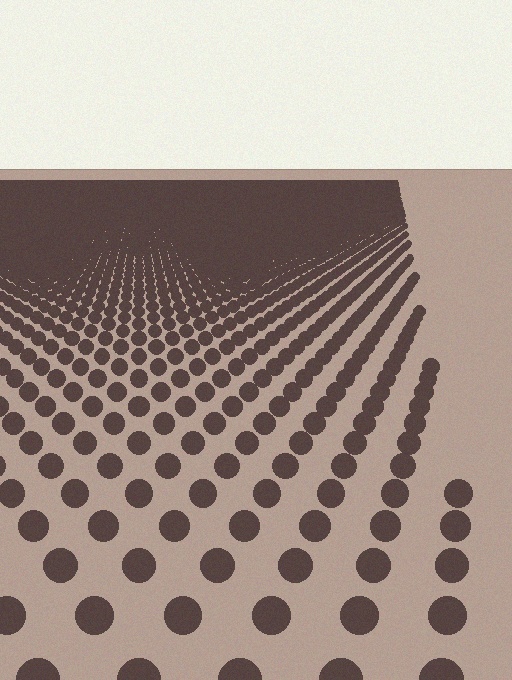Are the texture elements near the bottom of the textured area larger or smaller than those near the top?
Larger. Near the bottom, elements are closer to the viewer and appear at a bigger on-screen size.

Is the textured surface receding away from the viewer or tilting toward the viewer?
The surface is receding away from the viewer. Texture elements get smaller and denser toward the top.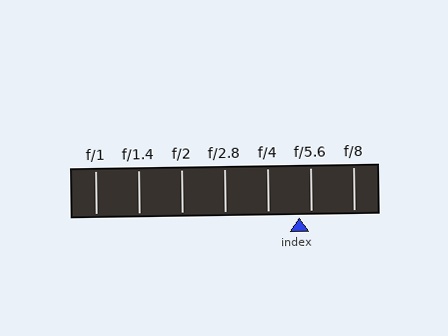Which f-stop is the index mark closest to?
The index mark is closest to f/5.6.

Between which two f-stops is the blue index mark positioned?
The index mark is between f/4 and f/5.6.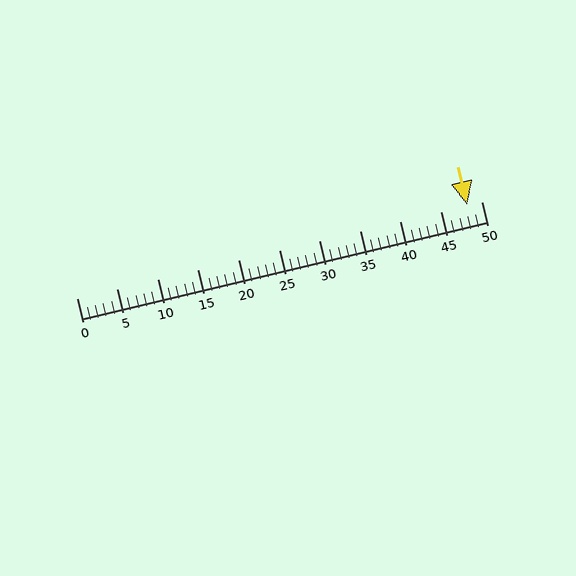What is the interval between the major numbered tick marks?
The major tick marks are spaced 5 units apart.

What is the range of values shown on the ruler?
The ruler shows values from 0 to 50.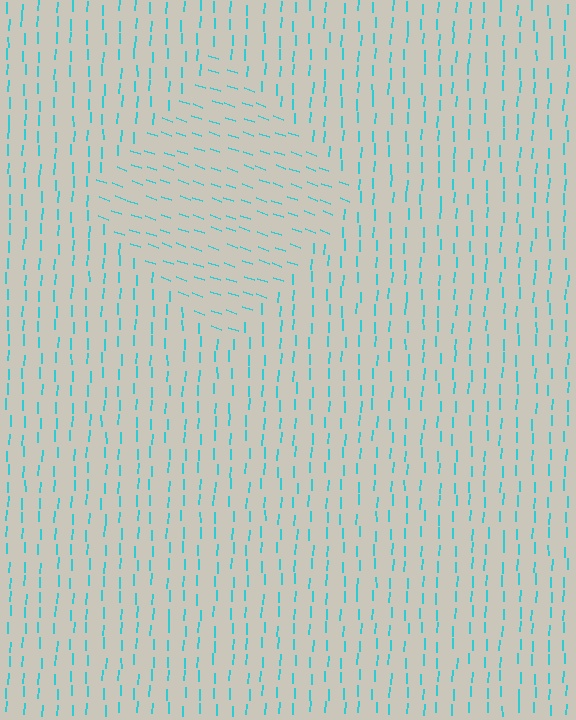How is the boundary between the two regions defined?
The boundary is defined purely by a change in line orientation (approximately 72 degrees difference). All lines are the same color and thickness.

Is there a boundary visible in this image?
Yes, there is a texture boundary formed by a change in line orientation.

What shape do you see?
I see a diamond.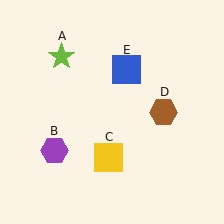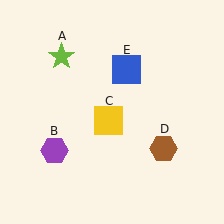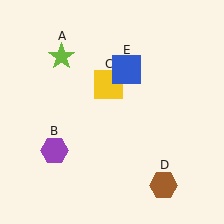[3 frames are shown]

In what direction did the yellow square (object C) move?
The yellow square (object C) moved up.